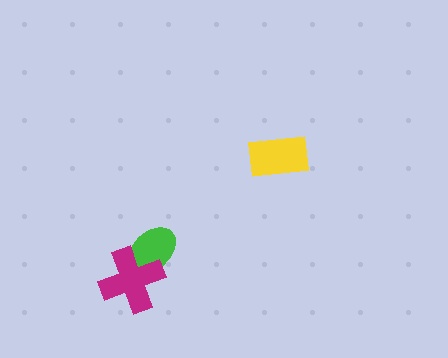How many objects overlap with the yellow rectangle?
0 objects overlap with the yellow rectangle.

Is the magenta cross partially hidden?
No, no other shape covers it.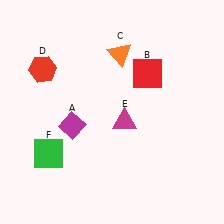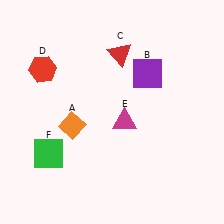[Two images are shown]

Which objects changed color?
A changed from magenta to orange. B changed from red to purple. C changed from orange to red.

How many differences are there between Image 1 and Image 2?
There are 3 differences between the two images.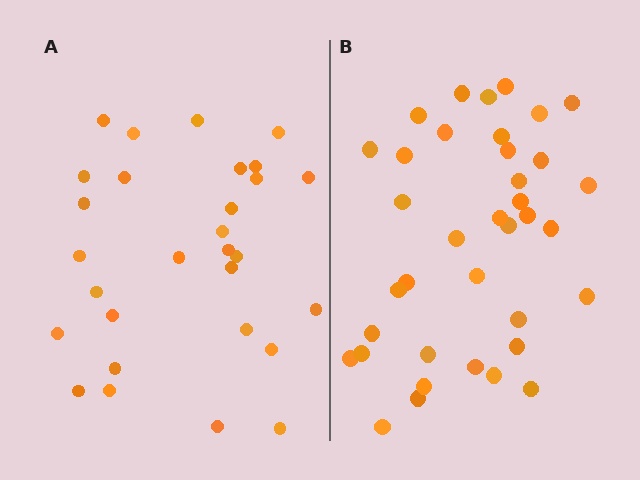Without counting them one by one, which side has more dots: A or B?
Region B (the right region) has more dots.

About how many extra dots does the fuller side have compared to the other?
Region B has roughly 8 or so more dots than region A.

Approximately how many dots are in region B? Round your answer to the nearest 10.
About 40 dots. (The exact count is 37, which rounds to 40.)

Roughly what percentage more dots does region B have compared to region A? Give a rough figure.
About 30% more.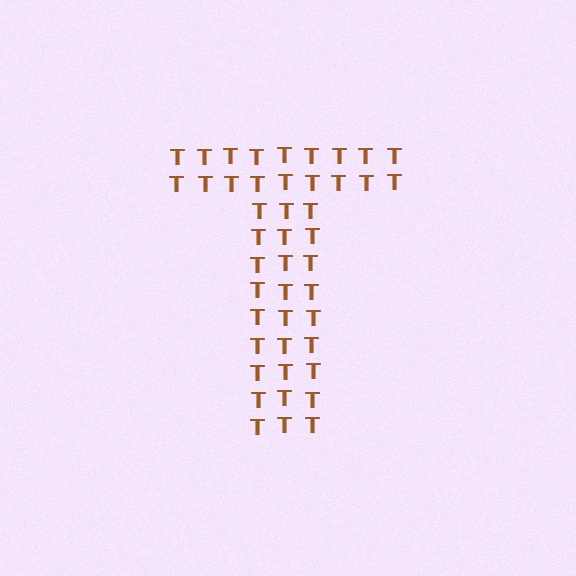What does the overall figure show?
The overall figure shows the letter T.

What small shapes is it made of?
It is made of small letter T's.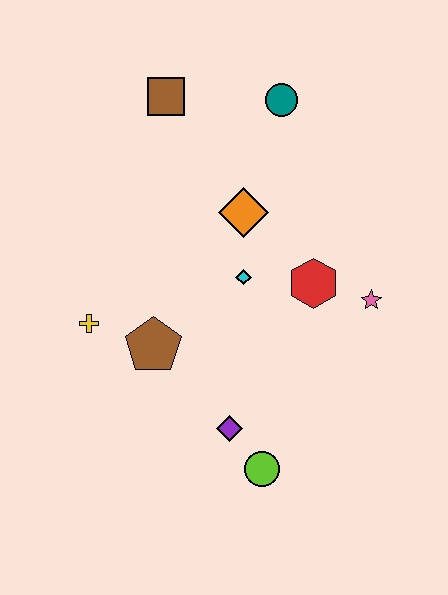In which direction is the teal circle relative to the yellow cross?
The teal circle is above the yellow cross.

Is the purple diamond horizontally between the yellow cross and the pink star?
Yes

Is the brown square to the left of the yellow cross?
No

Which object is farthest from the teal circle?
The lime circle is farthest from the teal circle.